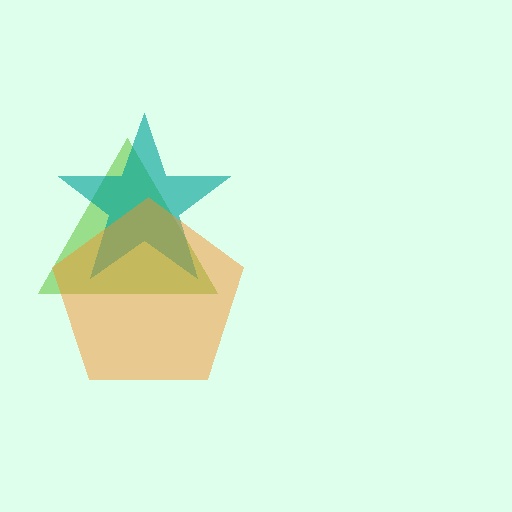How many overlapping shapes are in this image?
There are 3 overlapping shapes in the image.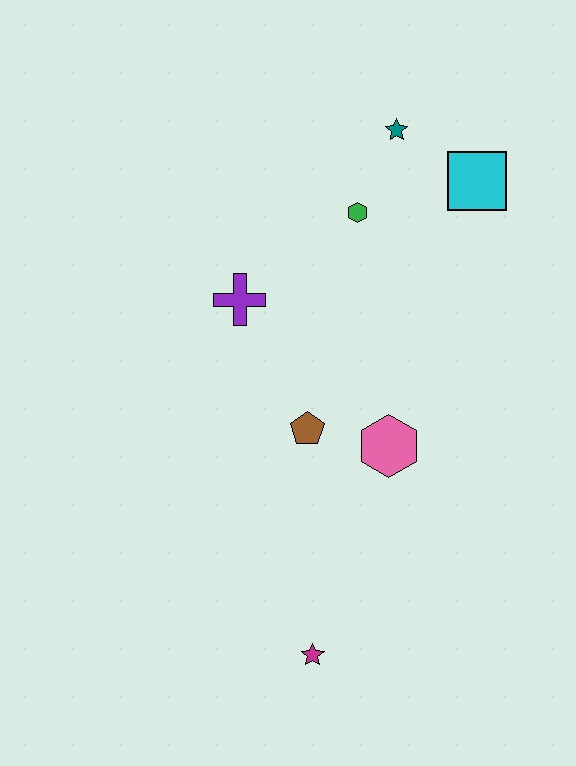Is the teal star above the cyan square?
Yes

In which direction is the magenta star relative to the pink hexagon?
The magenta star is below the pink hexagon.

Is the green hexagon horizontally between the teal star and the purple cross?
Yes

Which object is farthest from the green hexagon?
The magenta star is farthest from the green hexagon.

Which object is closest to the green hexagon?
The teal star is closest to the green hexagon.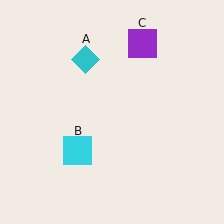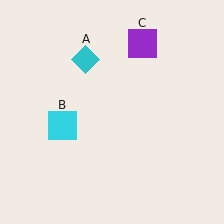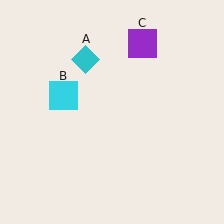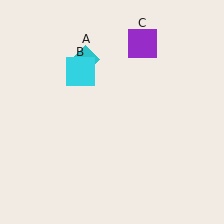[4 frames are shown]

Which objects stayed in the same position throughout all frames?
Cyan diamond (object A) and purple square (object C) remained stationary.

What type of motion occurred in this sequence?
The cyan square (object B) rotated clockwise around the center of the scene.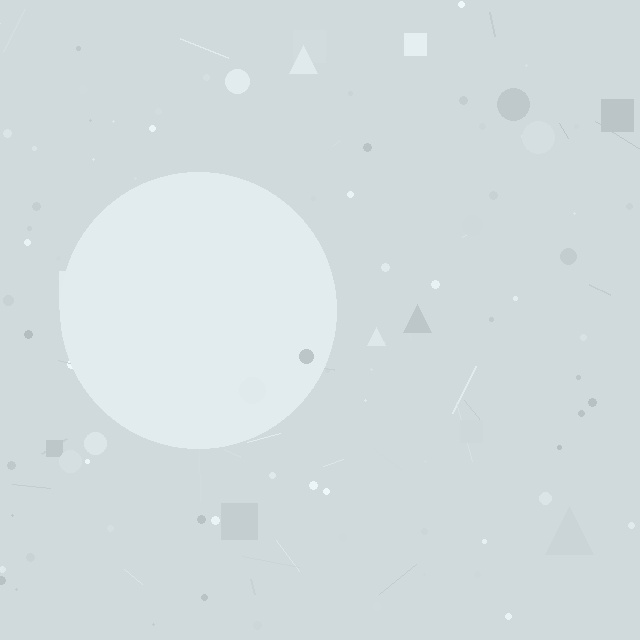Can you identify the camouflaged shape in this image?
The camouflaged shape is a circle.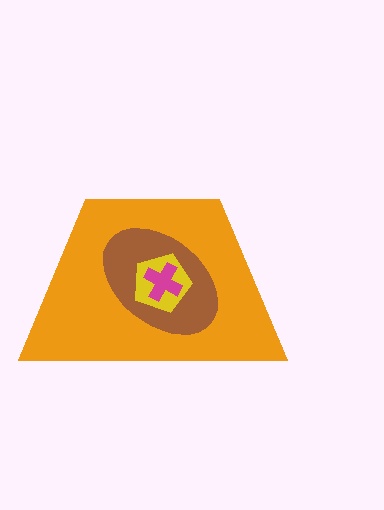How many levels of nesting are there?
4.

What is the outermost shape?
The orange trapezoid.